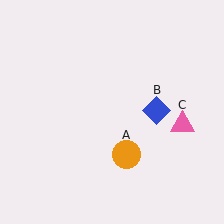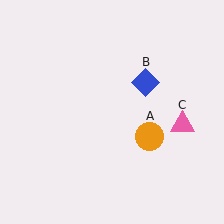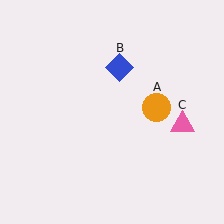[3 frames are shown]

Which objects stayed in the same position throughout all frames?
Pink triangle (object C) remained stationary.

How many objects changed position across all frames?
2 objects changed position: orange circle (object A), blue diamond (object B).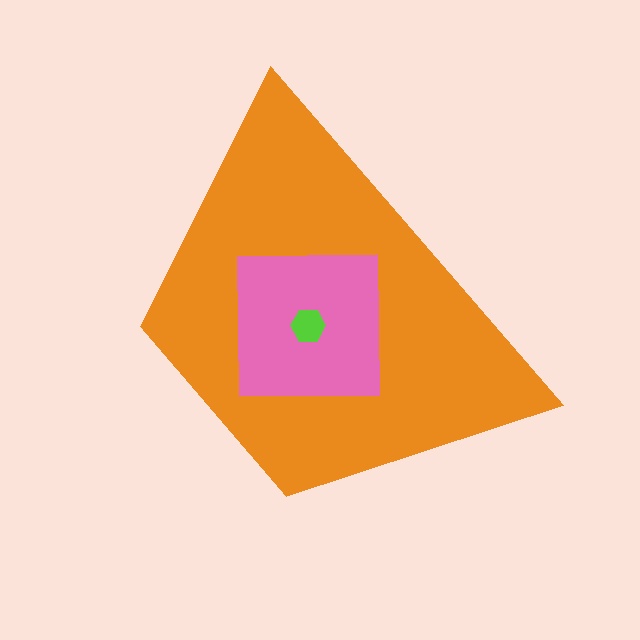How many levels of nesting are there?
3.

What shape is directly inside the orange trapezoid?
The pink square.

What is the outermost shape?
The orange trapezoid.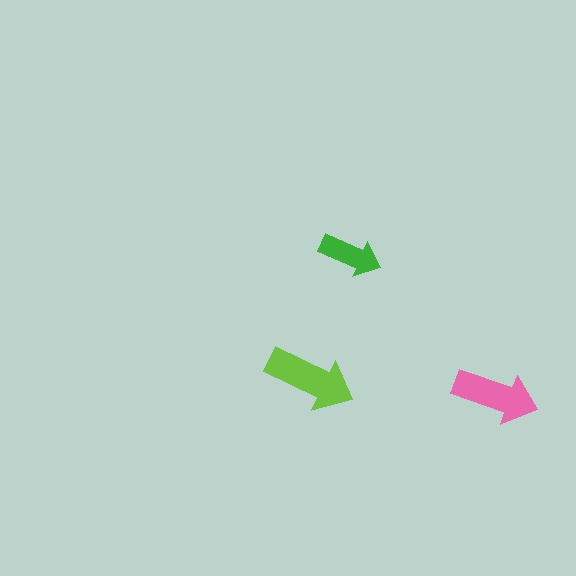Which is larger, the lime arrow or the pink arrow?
The lime one.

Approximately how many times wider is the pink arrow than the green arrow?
About 1.5 times wider.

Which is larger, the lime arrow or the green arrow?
The lime one.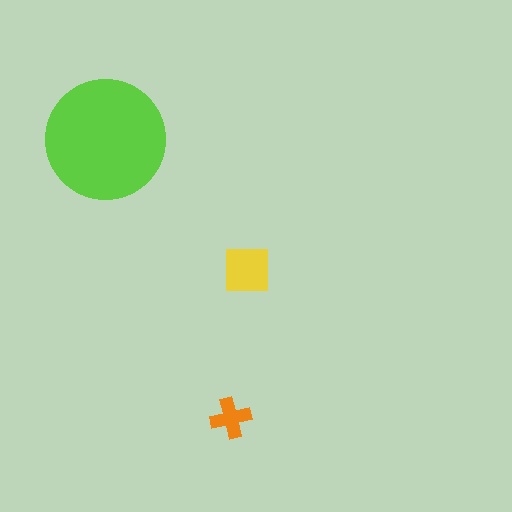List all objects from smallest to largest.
The orange cross, the yellow square, the lime circle.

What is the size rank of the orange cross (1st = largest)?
3rd.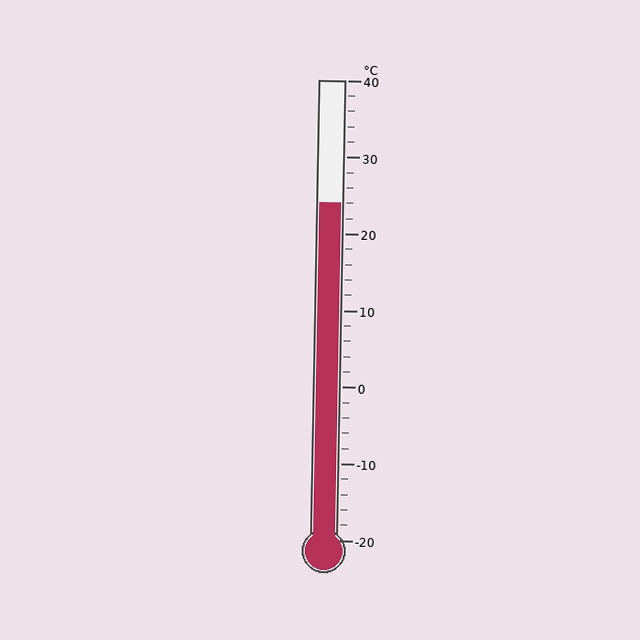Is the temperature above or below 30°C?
The temperature is below 30°C.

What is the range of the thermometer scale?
The thermometer scale ranges from -20°C to 40°C.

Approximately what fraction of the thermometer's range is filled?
The thermometer is filled to approximately 75% of its range.